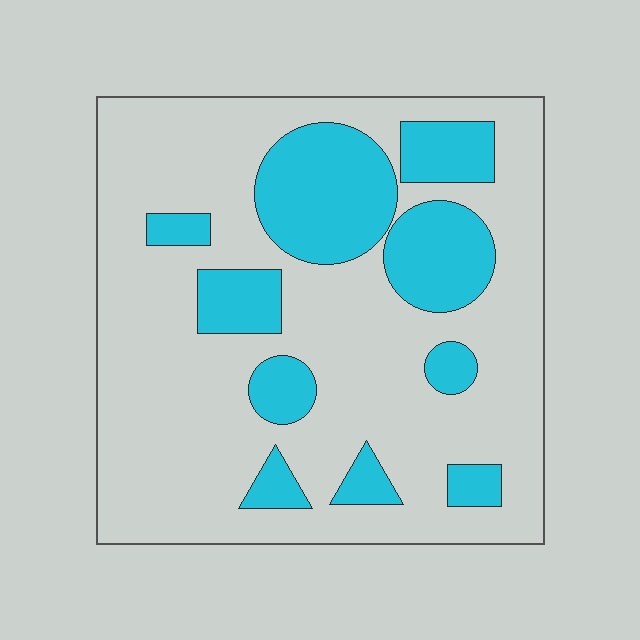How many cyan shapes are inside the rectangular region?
10.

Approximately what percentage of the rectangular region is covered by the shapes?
Approximately 25%.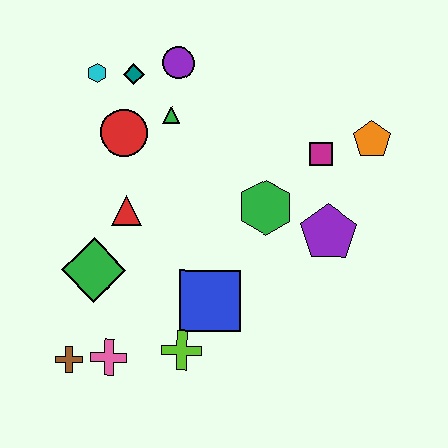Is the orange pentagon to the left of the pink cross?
No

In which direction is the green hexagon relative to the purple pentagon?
The green hexagon is to the left of the purple pentagon.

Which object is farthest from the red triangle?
The orange pentagon is farthest from the red triangle.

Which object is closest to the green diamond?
The red triangle is closest to the green diamond.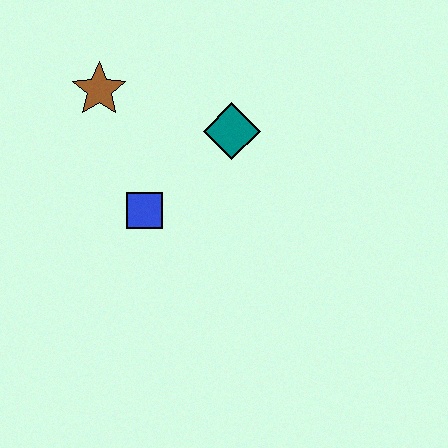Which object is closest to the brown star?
The blue square is closest to the brown star.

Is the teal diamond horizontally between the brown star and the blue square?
No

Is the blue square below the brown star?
Yes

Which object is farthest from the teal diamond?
The brown star is farthest from the teal diamond.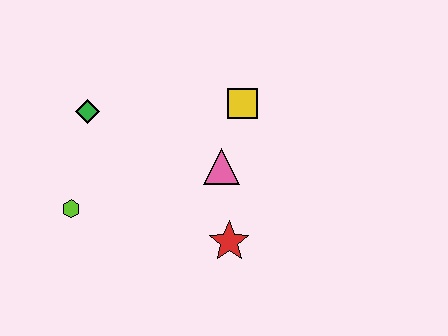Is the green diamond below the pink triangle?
No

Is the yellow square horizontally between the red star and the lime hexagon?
No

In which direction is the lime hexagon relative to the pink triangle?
The lime hexagon is to the left of the pink triangle.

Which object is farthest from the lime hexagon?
The yellow square is farthest from the lime hexagon.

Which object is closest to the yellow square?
The pink triangle is closest to the yellow square.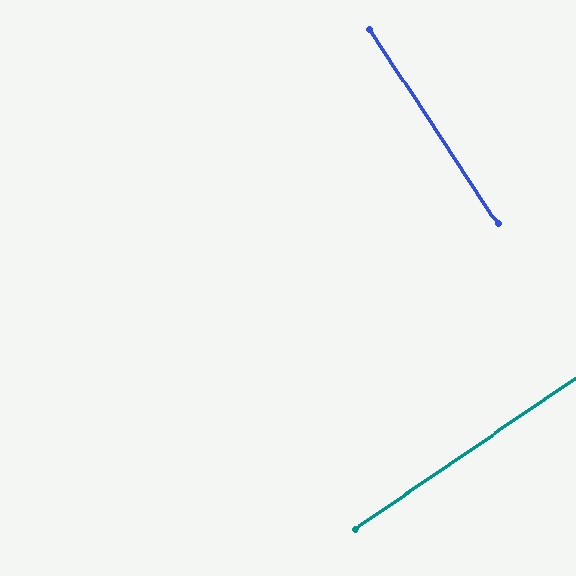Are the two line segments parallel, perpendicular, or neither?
Perpendicular — they meet at approximately 89°.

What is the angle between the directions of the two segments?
Approximately 89 degrees.